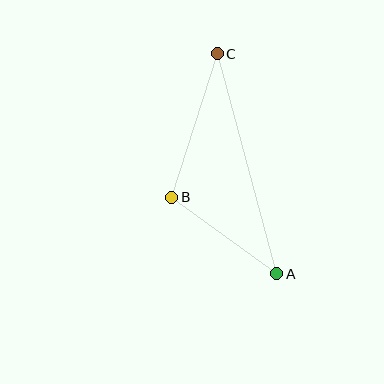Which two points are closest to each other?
Points A and B are closest to each other.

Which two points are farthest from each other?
Points A and C are farthest from each other.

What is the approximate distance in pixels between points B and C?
The distance between B and C is approximately 150 pixels.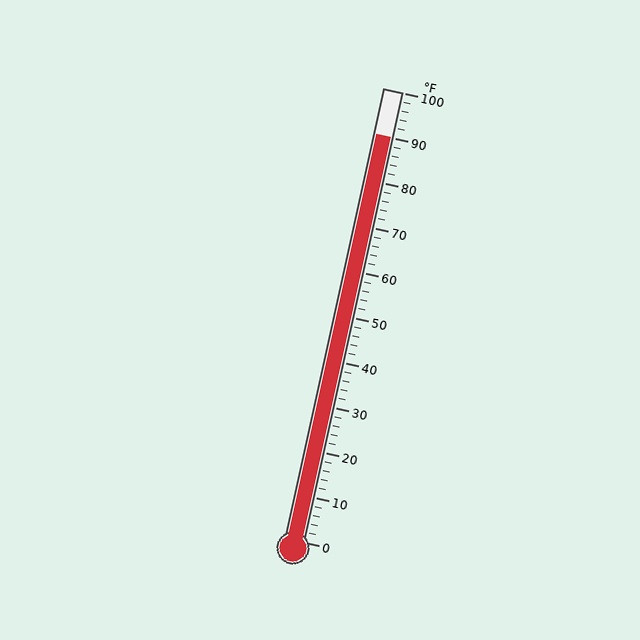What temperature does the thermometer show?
The thermometer shows approximately 90°F.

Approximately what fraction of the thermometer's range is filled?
The thermometer is filled to approximately 90% of its range.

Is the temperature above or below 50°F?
The temperature is above 50°F.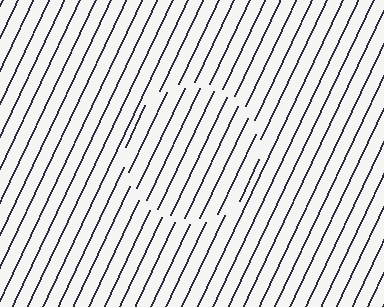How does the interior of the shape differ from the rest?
The interior of the shape contains the same grating, shifted by half a period — the contour is defined by the phase discontinuity where line-ends from the inner and outer gratings abut.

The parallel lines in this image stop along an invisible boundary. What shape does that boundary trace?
An illusory circle. The interior of the shape contains the same grating, shifted by half a period — the contour is defined by the phase discontinuity where line-ends from the inner and outer gratings abut.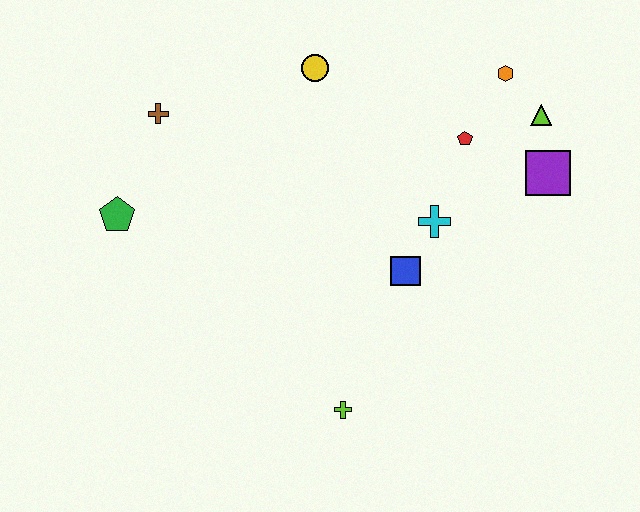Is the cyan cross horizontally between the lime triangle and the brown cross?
Yes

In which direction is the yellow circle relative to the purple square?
The yellow circle is to the left of the purple square.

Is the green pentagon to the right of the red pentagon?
No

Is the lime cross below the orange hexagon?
Yes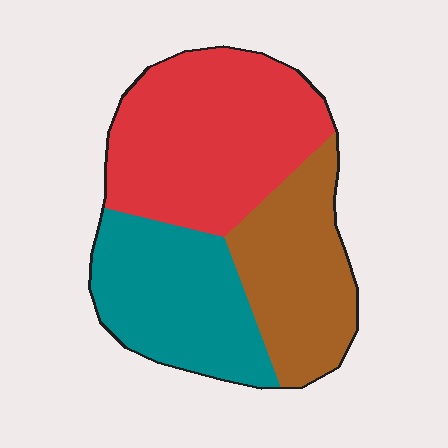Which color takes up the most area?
Red, at roughly 40%.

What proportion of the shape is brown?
Brown takes up about one quarter (1/4) of the shape.